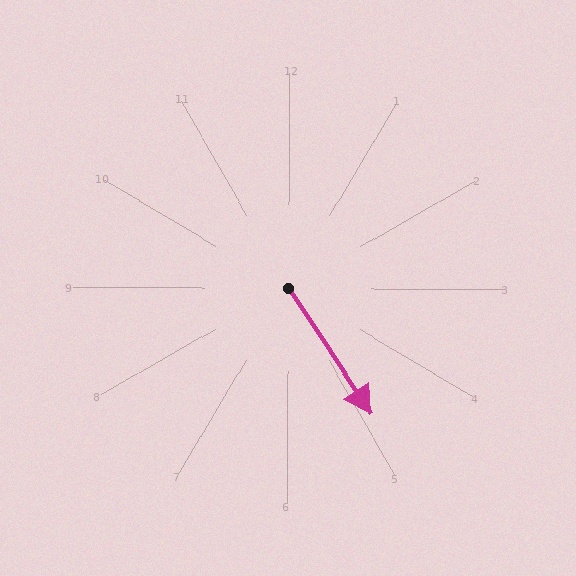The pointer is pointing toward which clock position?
Roughly 5 o'clock.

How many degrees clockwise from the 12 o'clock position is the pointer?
Approximately 146 degrees.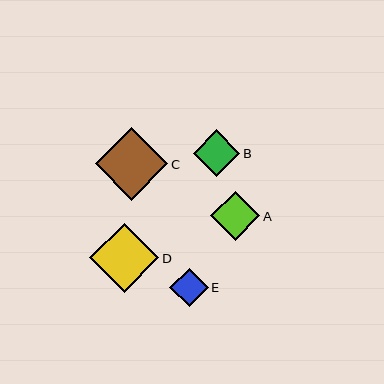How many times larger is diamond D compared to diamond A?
Diamond D is approximately 1.4 times the size of diamond A.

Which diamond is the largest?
Diamond C is the largest with a size of approximately 73 pixels.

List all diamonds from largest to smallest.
From largest to smallest: C, D, A, B, E.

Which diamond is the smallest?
Diamond E is the smallest with a size of approximately 38 pixels.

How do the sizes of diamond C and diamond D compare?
Diamond C and diamond D are approximately the same size.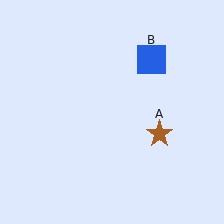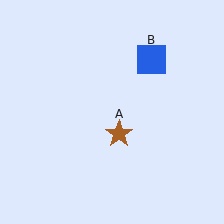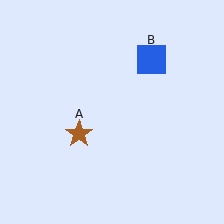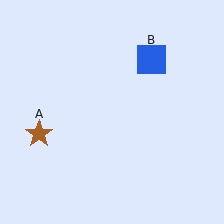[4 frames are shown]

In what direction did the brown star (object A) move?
The brown star (object A) moved left.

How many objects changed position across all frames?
1 object changed position: brown star (object A).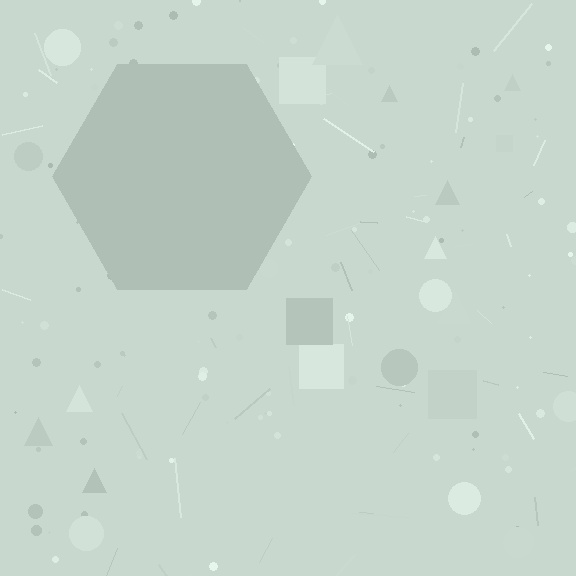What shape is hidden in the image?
A hexagon is hidden in the image.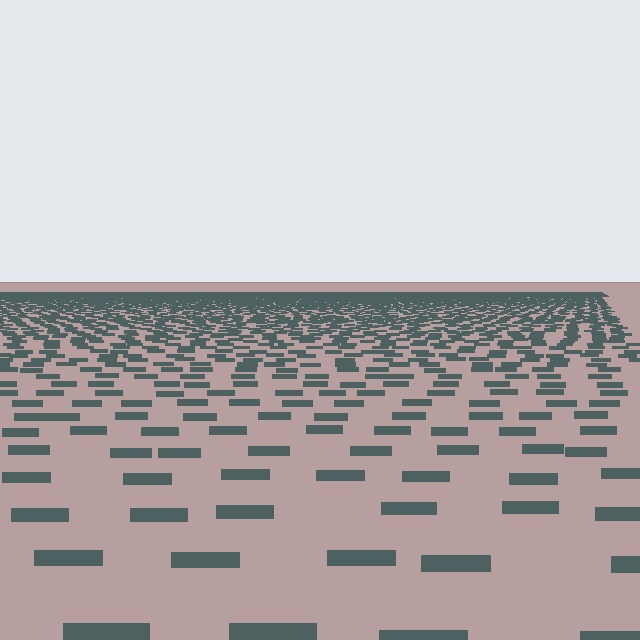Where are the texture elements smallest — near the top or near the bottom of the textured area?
Near the top.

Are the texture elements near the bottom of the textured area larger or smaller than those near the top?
Larger. Near the bottom, elements are closer to the viewer and appear at a bigger on-screen size.